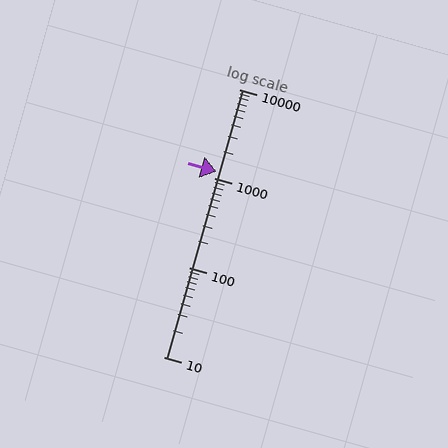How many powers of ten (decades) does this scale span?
The scale spans 3 decades, from 10 to 10000.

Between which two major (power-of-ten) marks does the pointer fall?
The pointer is between 1000 and 10000.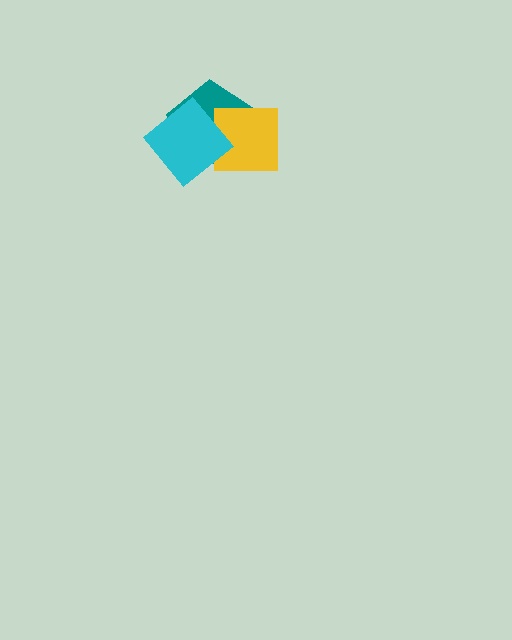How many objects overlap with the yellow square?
1 object overlaps with the yellow square.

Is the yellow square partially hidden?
No, no other shape covers it.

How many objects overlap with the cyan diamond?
1 object overlaps with the cyan diamond.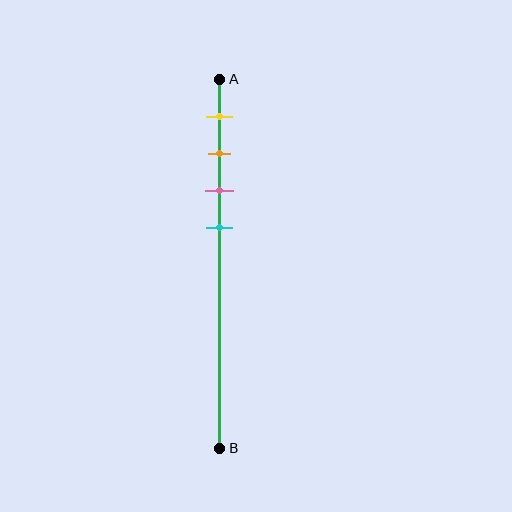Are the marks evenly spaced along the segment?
Yes, the marks are approximately evenly spaced.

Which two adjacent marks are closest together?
The orange and pink marks are the closest adjacent pair.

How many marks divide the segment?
There are 4 marks dividing the segment.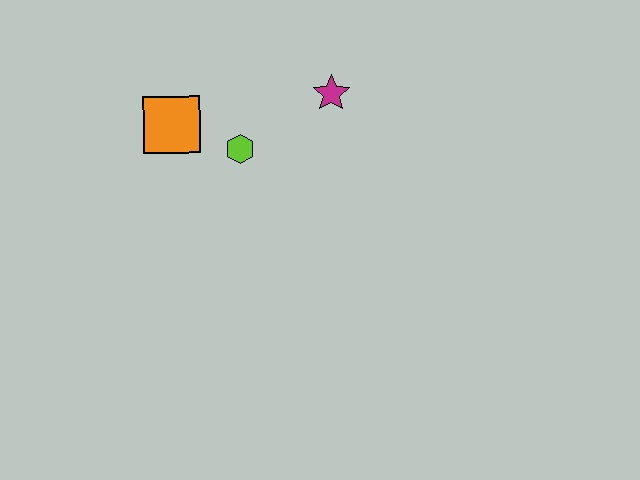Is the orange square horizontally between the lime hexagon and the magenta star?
No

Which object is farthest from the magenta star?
The orange square is farthest from the magenta star.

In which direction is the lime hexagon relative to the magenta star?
The lime hexagon is to the left of the magenta star.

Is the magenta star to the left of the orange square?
No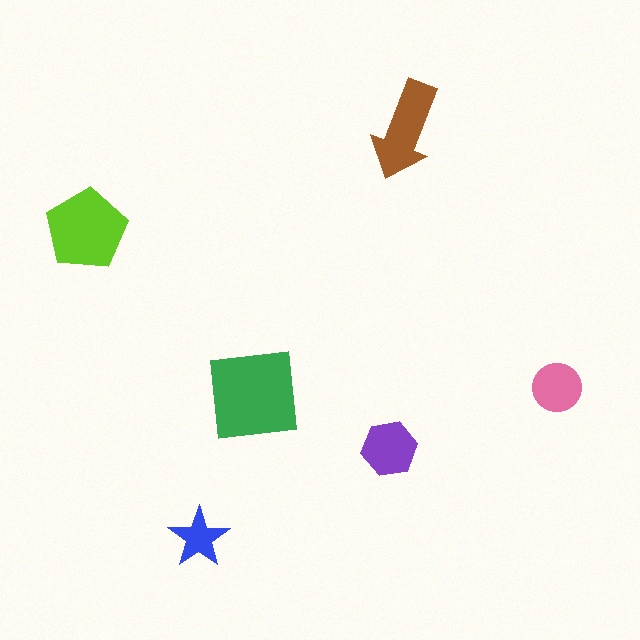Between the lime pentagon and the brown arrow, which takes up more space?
The lime pentagon.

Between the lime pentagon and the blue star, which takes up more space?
The lime pentagon.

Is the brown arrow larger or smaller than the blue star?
Larger.